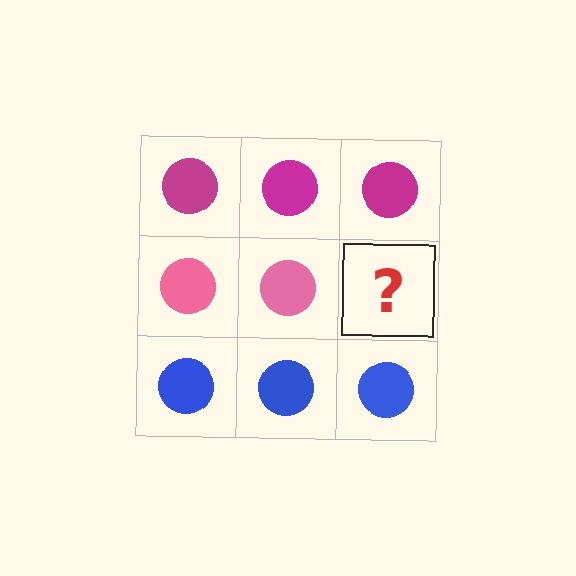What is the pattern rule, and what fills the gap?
The rule is that each row has a consistent color. The gap should be filled with a pink circle.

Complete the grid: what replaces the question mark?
The question mark should be replaced with a pink circle.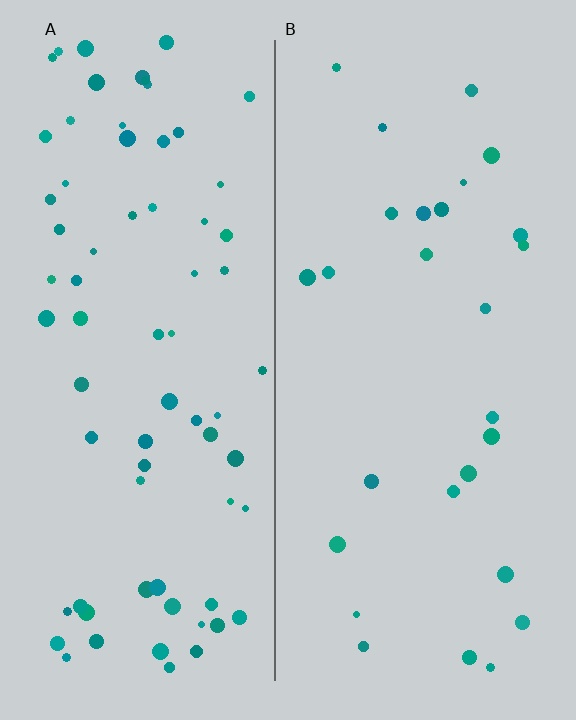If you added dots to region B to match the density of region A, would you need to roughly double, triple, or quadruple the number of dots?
Approximately triple.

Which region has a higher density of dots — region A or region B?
A (the left).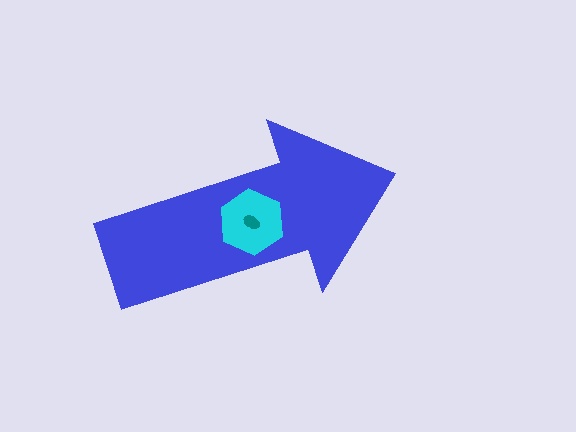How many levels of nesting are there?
3.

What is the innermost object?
The teal ellipse.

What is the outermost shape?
The blue arrow.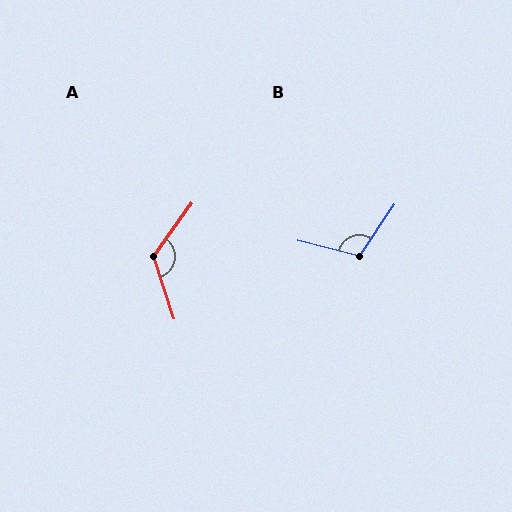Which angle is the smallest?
B, at approximately 110 degrees.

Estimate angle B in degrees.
Approximately 110 degrees.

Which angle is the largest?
A, at approximately 126 degrees.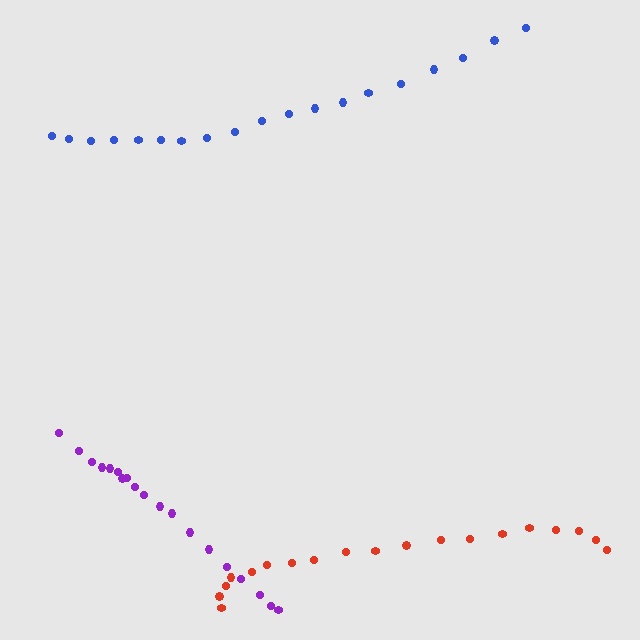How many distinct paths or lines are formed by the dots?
There are 3 distinct paths.